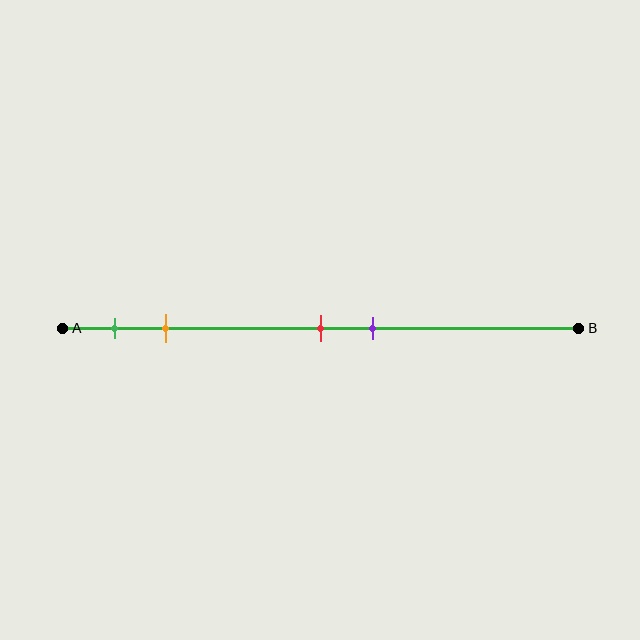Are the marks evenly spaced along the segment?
No, the marks are not evenly spaced.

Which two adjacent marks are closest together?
The red and purple marks are the closest adjacent pair.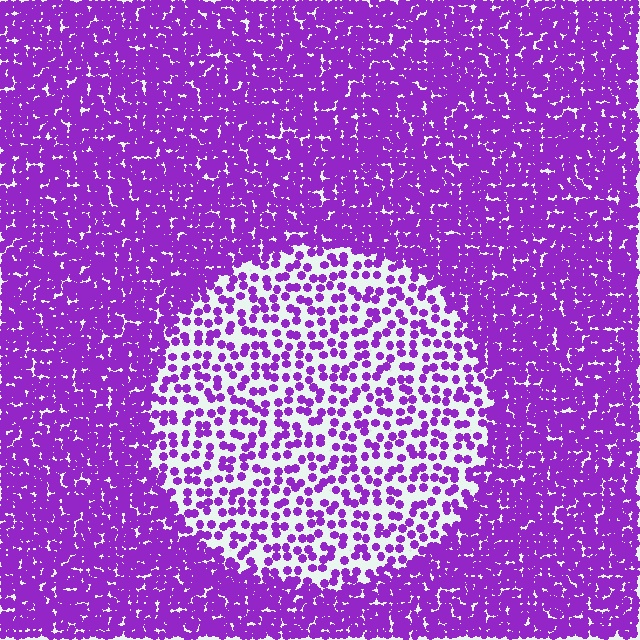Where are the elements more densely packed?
The elements are more densely packed outside the circle boundary.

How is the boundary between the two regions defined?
The boundary is defined by a change in element density (approximately 2.7x ratio). All elements are the same color, size, and shape.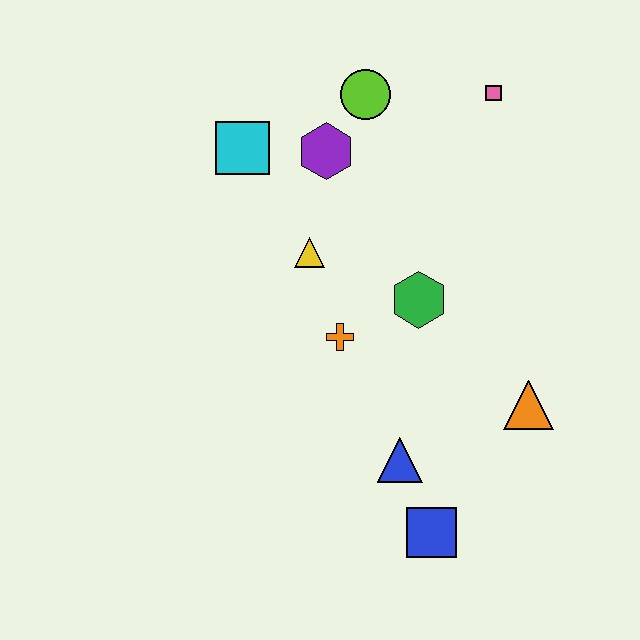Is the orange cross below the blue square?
No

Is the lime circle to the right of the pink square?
No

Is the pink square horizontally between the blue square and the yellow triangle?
No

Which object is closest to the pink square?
The lime circle is closest to the pink square.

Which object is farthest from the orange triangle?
The cyan square is farthest from the orange triangle.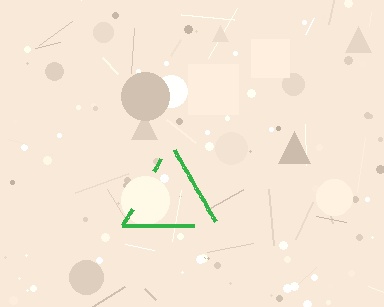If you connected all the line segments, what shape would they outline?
They would outline a triangle.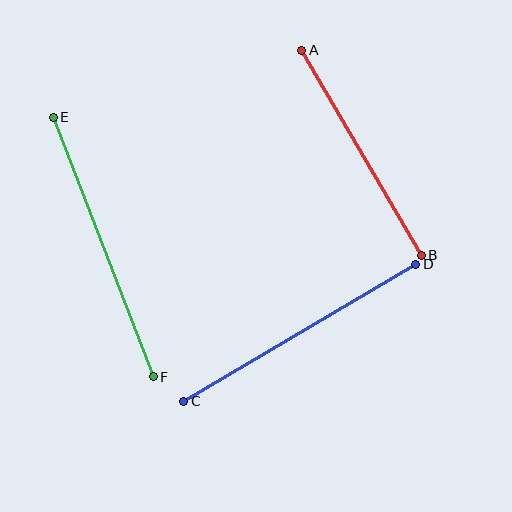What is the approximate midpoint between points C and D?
The midpoint is at approximately (300, 333) pixels.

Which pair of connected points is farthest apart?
Points E and F are farthest apart.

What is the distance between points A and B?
The distance is approximately 237 pixels.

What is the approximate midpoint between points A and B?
The midpoint is at approximately (361, 153) pixels.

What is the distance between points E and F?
The distance is approximately 278 pixels.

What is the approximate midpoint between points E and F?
The midpoint is at approximately (103, 247) pixels.